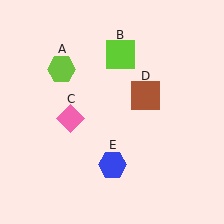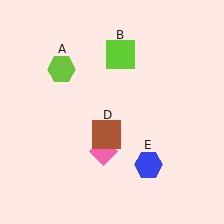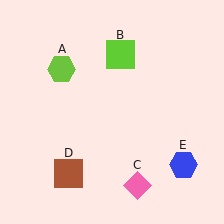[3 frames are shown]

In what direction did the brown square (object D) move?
The brown square (object D) moved down and to the left.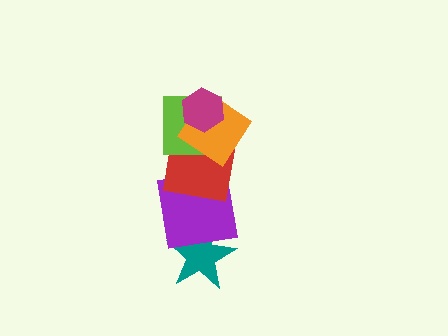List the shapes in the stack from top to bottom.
From top to bottom: the magenta hexagon, the orange diamond, the lime square, the red square, the purple square, the teal star.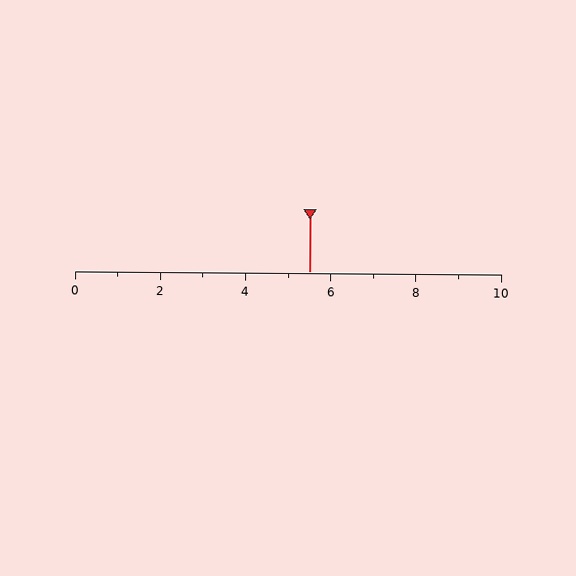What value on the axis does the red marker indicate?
The marker indicates approximately 5.5.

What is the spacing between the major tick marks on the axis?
The major ticks are spaced 2 apart.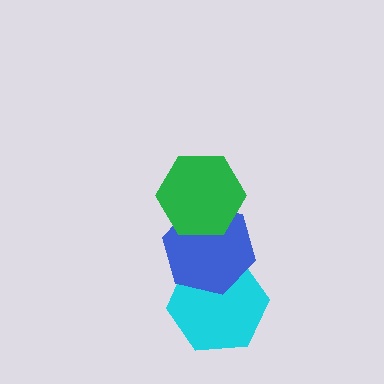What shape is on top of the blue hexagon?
The green hexagon is on top of the blue hexagon.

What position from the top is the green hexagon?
The green hexagon is 1st from the top.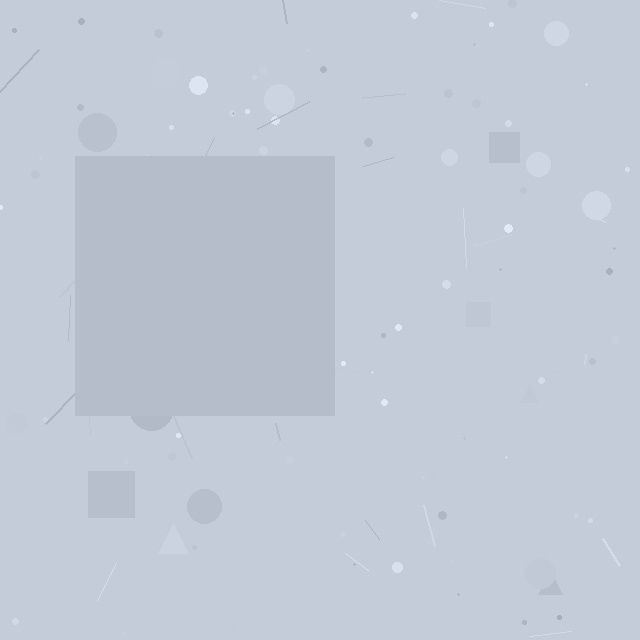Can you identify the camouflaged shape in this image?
The camouflaged shape is a square.